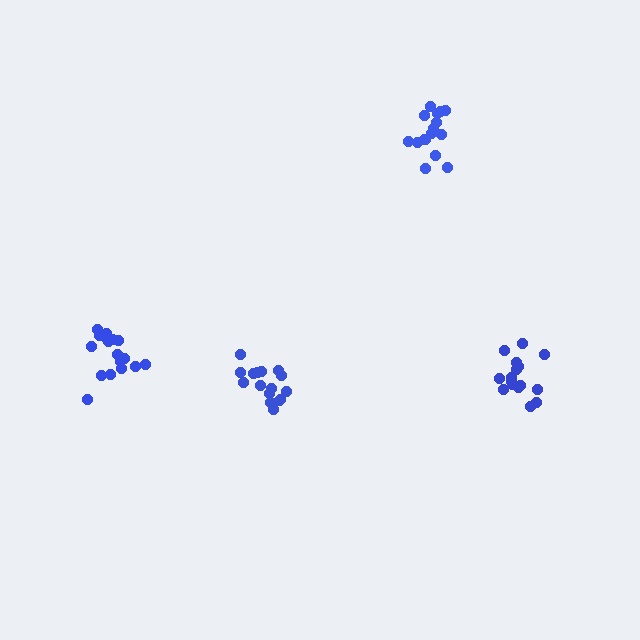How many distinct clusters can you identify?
There are 4 distinct clusters.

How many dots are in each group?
Group 1: 17 dots, Group 2: 16 dots, Group 3: 17 dots, Group 4: 16 dots (66 total).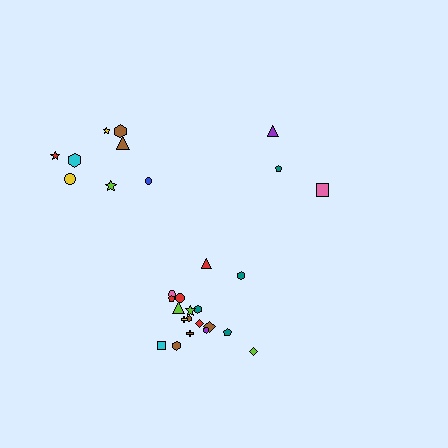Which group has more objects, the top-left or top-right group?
The top-left group.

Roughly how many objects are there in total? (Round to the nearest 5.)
Roughly 30 objects in total.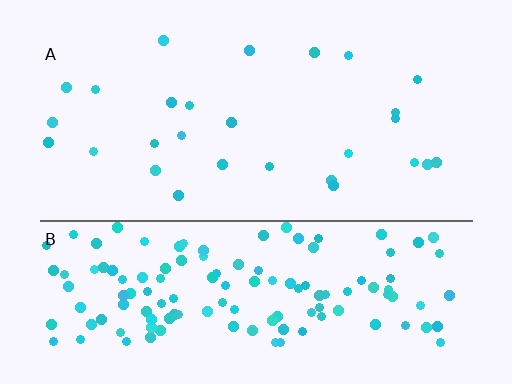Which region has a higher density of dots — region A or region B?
B (the bottom).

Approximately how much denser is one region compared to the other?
Approximately 4.9× — region B over region A.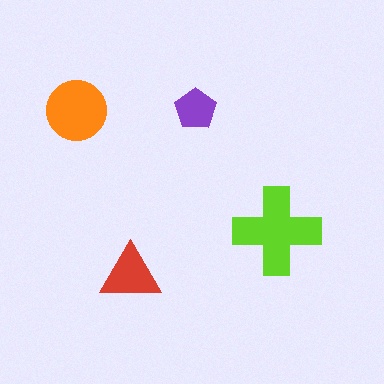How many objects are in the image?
There are 4 objects in the image.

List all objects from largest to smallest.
The lime cross, the orange circle, the red triangle, the purple pentagon.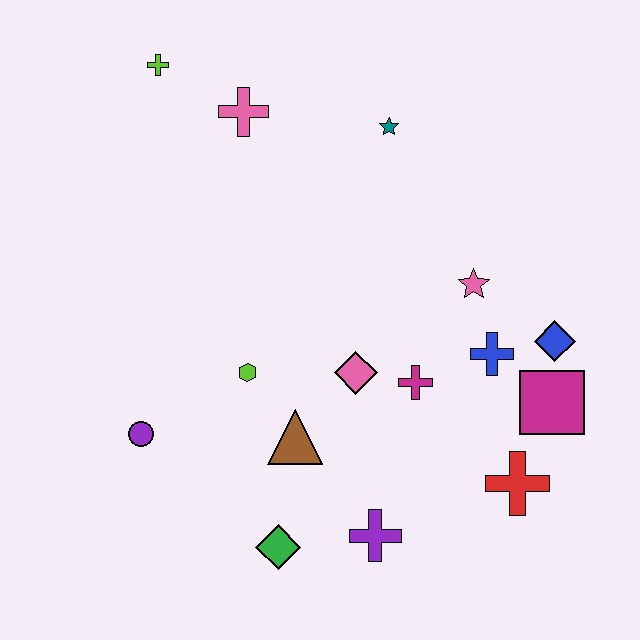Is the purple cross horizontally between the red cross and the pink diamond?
Yes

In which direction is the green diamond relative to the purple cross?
The green diamond is to the left of the purple cross.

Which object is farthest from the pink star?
The lime cross is farthest from the pink star.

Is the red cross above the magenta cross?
No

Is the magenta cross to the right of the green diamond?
Yes